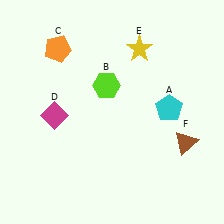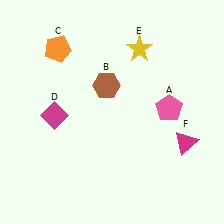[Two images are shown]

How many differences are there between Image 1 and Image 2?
There are 3 differences between the two images.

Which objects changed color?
A changed from cyan to pink. B changed from lime to brown. F changed from brown to magenta.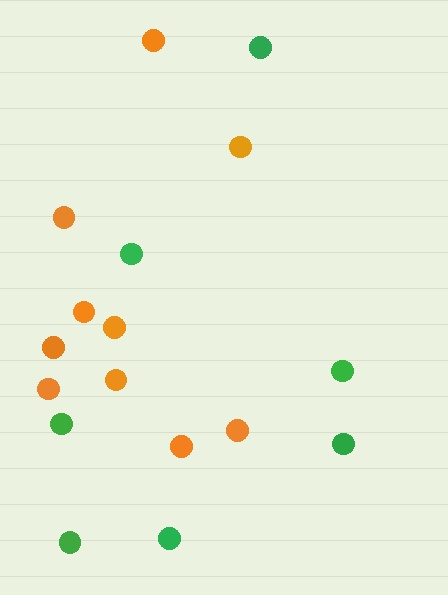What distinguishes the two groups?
There are 2 groups: one group of orange circles (10) and one group of green circles (7).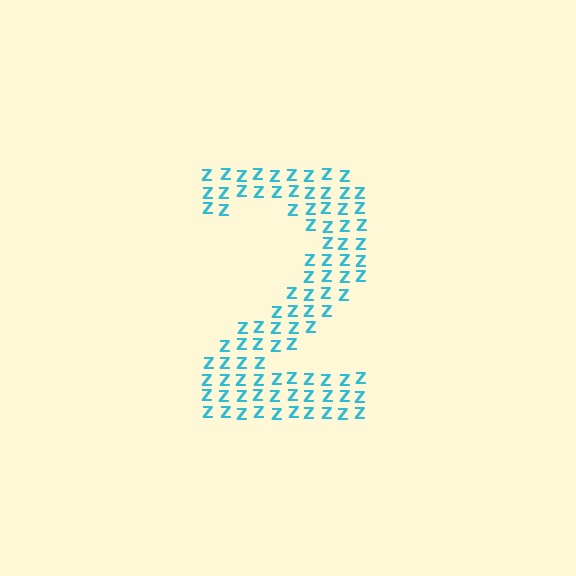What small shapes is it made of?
It is made of small letter Z's.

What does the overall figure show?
The overall figure shows the digit 2.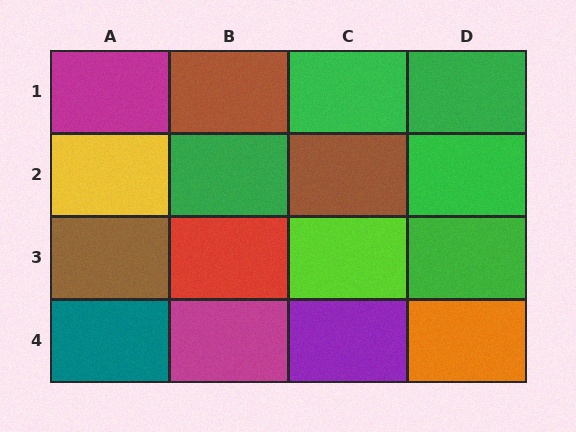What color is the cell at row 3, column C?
Lime.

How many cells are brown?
3 cells are brown.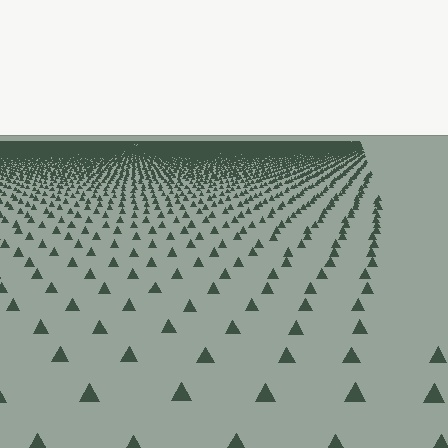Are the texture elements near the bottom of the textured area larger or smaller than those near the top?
Larger. Near the bottom, elements are closer to the viewer and appear at a bigger on-screen size.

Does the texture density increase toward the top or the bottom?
Density increases toward the top.